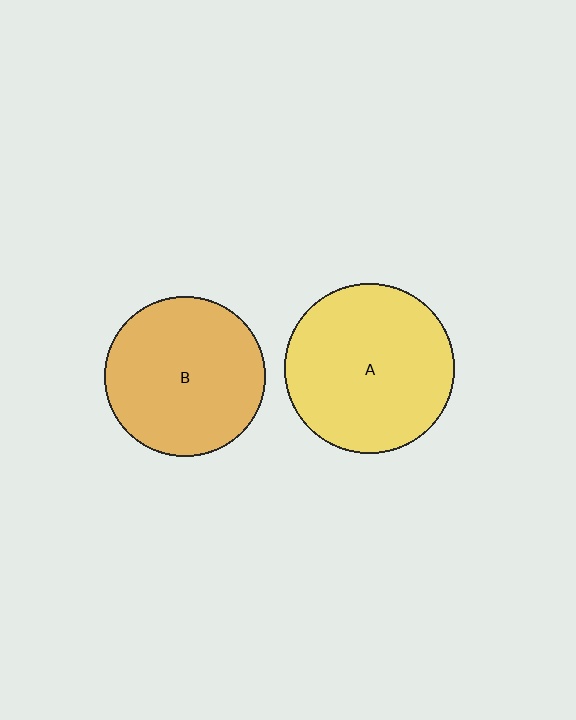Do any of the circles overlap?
No, none of the circles overlap.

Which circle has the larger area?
Circle A (yellow).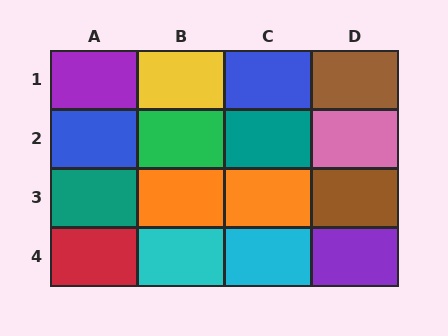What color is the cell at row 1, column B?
Yellow.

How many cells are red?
1 cell is red.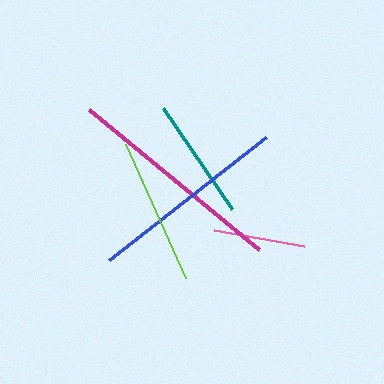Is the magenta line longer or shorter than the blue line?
The magenta line is longer than the blue line.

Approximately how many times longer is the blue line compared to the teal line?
The blue line is approximately 1.6 times the length of the teal line.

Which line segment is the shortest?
The pink line is the shortest at approximately 91 pixels.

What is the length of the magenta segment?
The magenta segment is approximately 220 pixels long.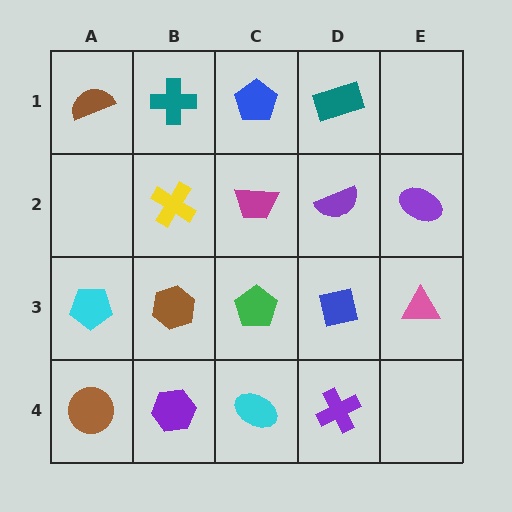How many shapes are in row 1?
4 shapes.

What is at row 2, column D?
A purple semicircle.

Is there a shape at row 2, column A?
No, that cell is empty.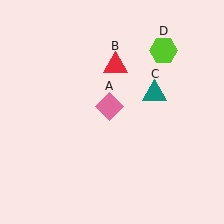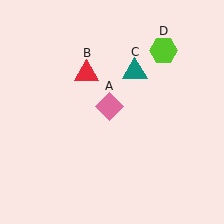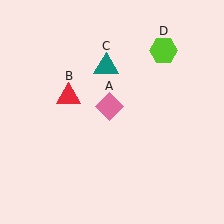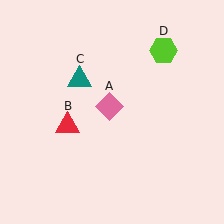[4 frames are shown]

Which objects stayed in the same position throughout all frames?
Pink diamond (object A) and lime hexagon (object D) remained stationary.